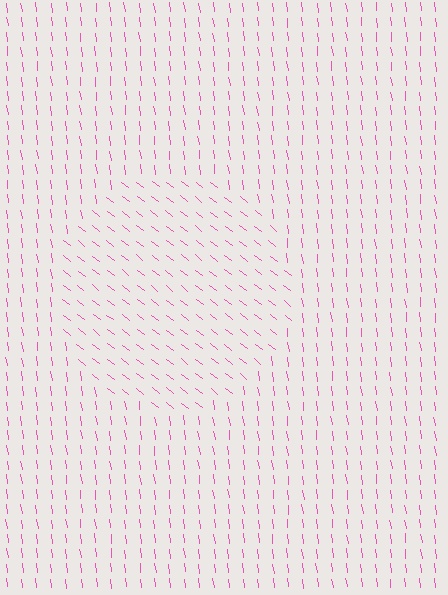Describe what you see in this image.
The image is filled with small pink line segments. A circle region in the image has lines oriented differently from the surrounding lines, creating a visible texture boundary.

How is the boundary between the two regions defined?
The boundary is defined purely by a change in line orientation (approximately 45 degrees difference). All lines are the same color and thickness.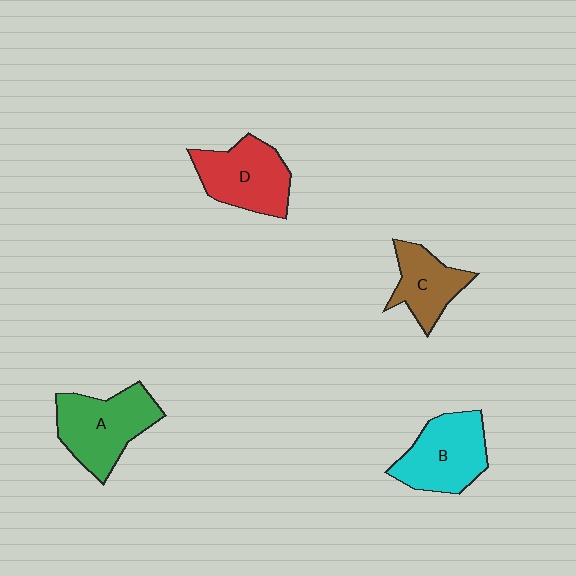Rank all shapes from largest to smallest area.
From largest to smallest: A (green), B (cyan), D (red), C (brown).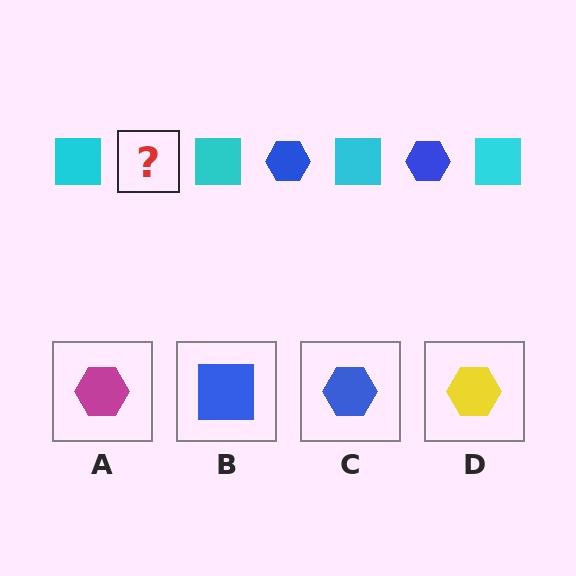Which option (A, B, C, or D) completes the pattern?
C.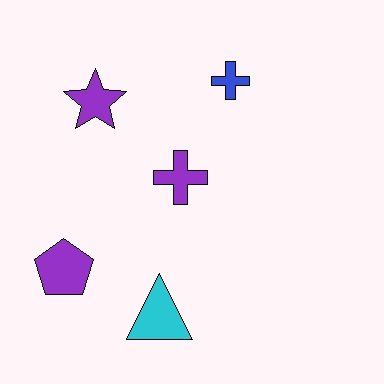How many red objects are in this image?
There are no red objects.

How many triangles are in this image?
There is 1 triangle.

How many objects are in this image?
There are 5 objects.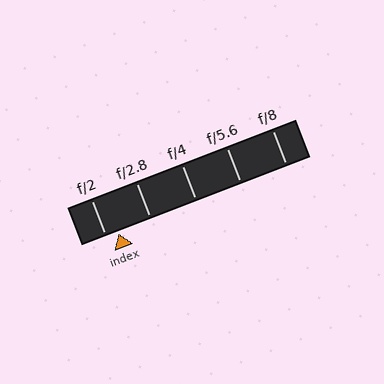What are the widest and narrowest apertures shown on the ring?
The widest aperture shown is f/2 and the narrowest is f/8.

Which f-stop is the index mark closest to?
The index mark is closest to f/2.